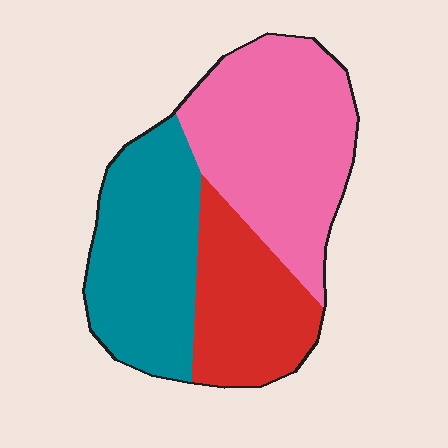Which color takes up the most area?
Pink, at roughly 40%.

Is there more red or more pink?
Pink.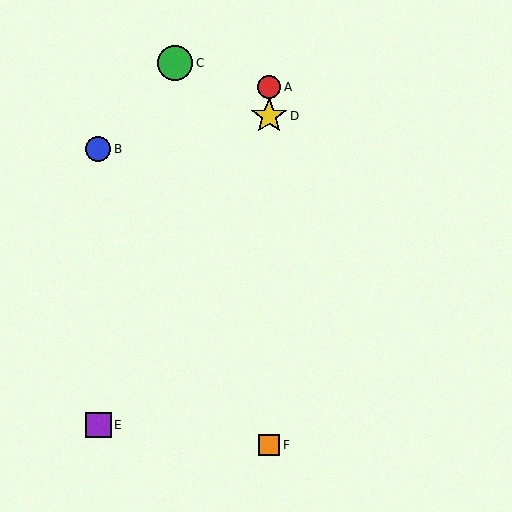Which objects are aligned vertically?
Objects A, D, F are aligned vertically.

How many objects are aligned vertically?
3 objects (A, D, F) are aligned vertically.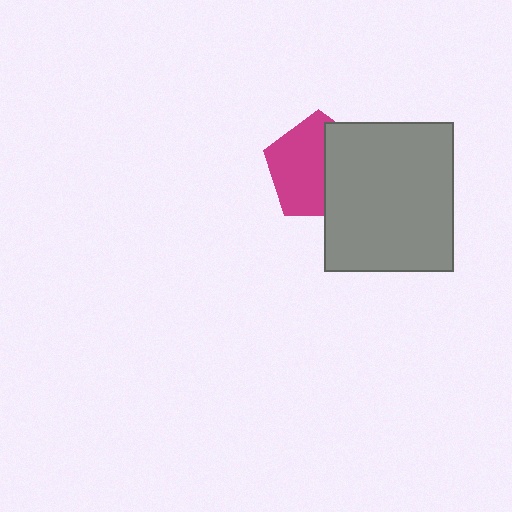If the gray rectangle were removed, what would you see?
You would see the complete magenta pentagon.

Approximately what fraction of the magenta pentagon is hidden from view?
Roughly 44% of the magenta pentagon is hidden behind the gray rectangle.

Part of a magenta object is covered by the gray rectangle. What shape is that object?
It is a pentagon.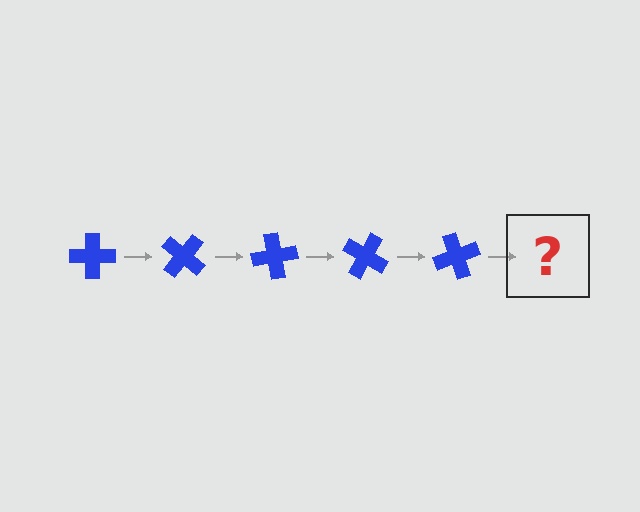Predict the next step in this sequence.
The next step is a blue cross rotated 200 degrees.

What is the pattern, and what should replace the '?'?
The pattern is that the cross rotates 40 degrees each step. The '?' should be a blue cross rotated 200 degrees.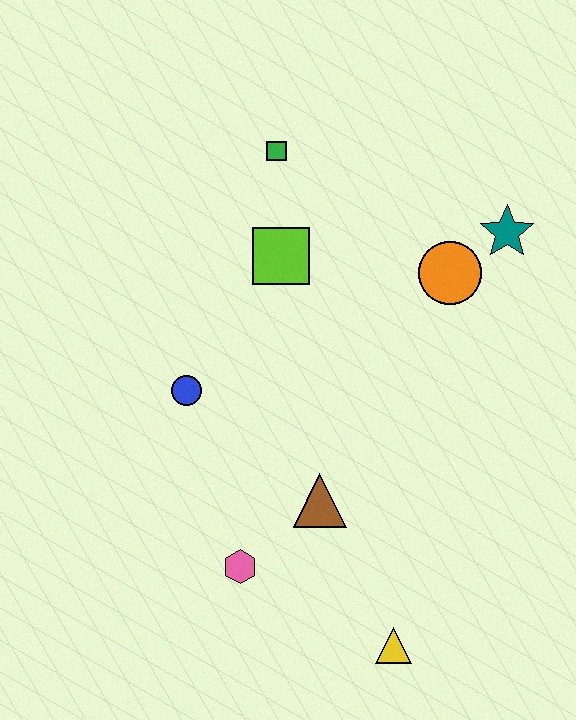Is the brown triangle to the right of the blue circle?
Yes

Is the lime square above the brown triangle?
Yes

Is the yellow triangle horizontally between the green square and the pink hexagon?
No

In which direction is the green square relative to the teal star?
The green square is to the left of the teal star.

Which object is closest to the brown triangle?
The pink hexagon is closest to the brown triangle.